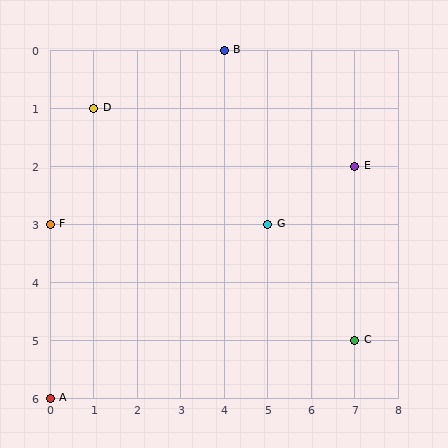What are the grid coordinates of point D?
Point D is at grid coordinates (1, 1).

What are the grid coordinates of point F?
Point F is at grid coordinates (0, 3).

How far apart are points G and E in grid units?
Points G and E are 2 columns and 1 row apart (about 2.2 grid units diagonally).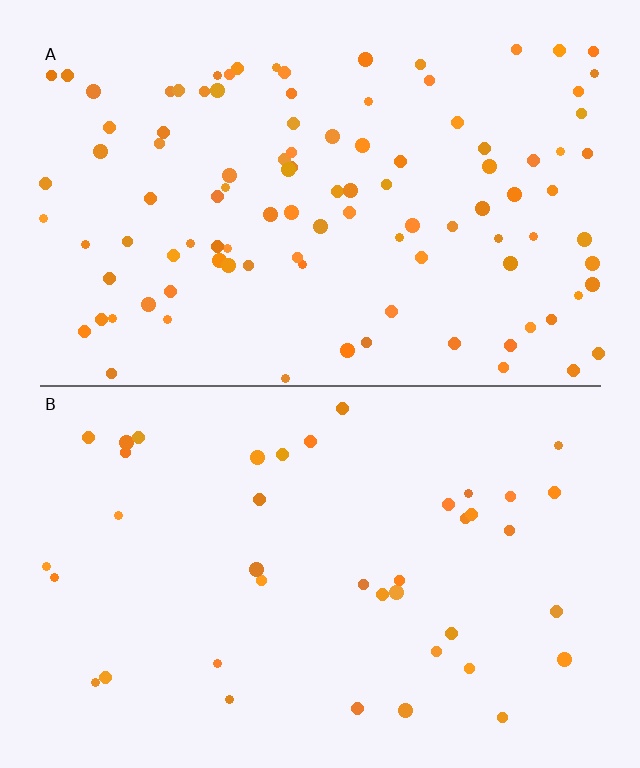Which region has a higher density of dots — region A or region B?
A (the top).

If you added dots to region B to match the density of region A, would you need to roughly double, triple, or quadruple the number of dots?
Approximately triple.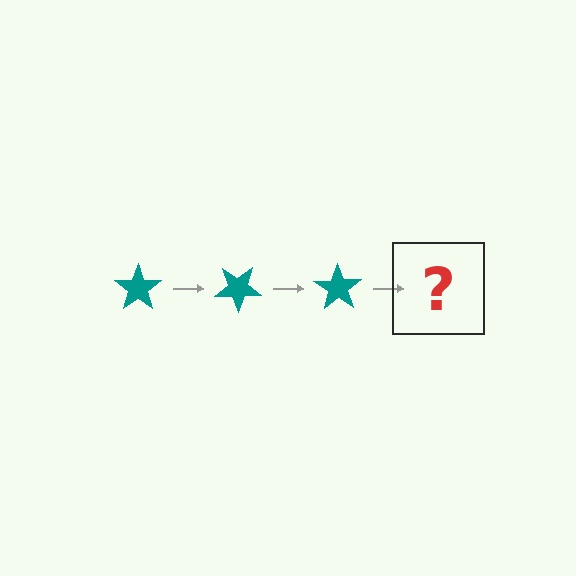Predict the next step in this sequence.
The next step is a teal star rotated 105 degrees.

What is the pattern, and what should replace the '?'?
The pattern is that the star rotates 35 degrees each step. The '?' should be a teal star rotated 105 degrees.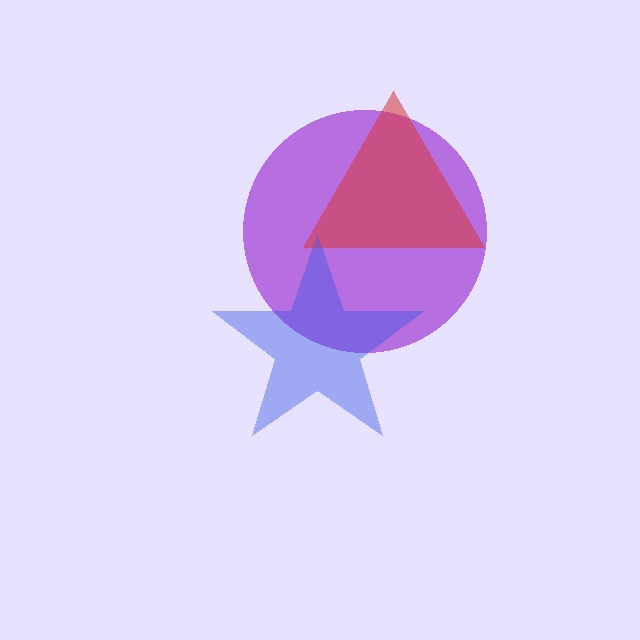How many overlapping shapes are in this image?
There are 3 overlapping shapes in the image.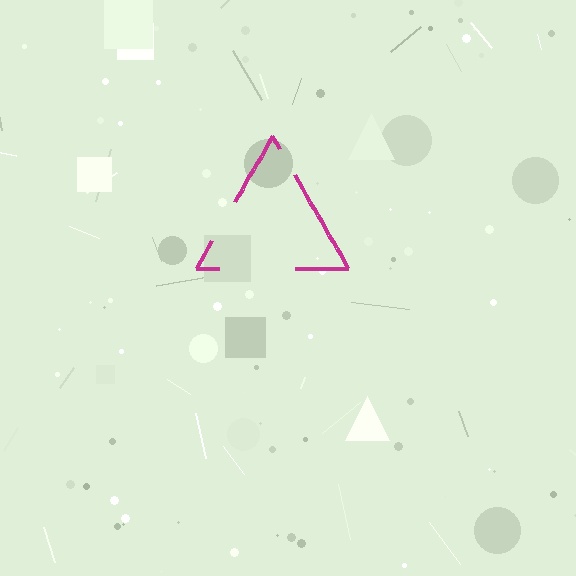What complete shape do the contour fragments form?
The contour fragments form a triangle.